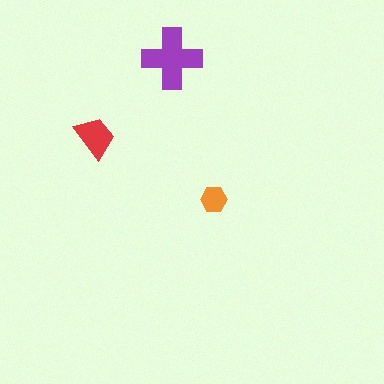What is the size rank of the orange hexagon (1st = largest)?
3rd.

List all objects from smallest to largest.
The orange hexagon, the red trapezoid, the purple cross.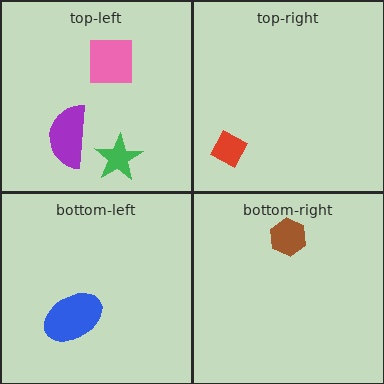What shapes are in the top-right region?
The red diamond.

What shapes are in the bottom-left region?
The blue ellipse.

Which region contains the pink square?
The top-left region.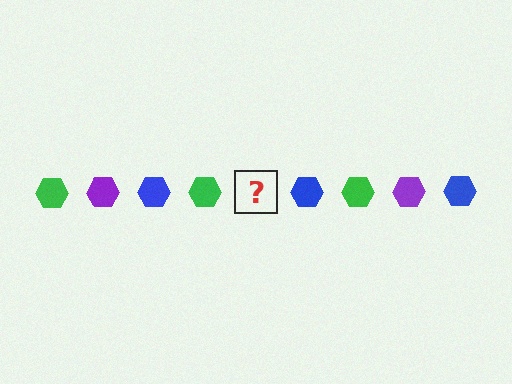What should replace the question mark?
The question mark should be replaced with a purple hexagon.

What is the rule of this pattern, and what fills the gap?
The rule is that the pattern cycles through green, purple, blue hexagons. The gap should be filled with a purple hexagon.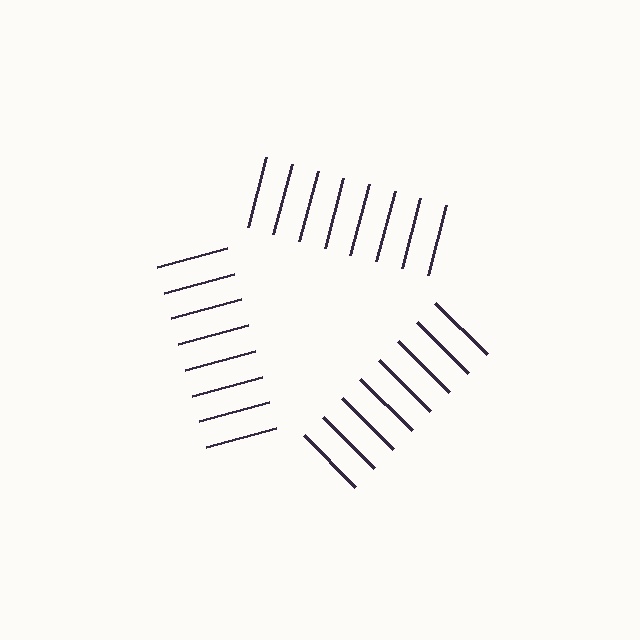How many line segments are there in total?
24 — 8 along each of the 3 edges.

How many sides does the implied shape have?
3 sides — the line-ends trace a triangle.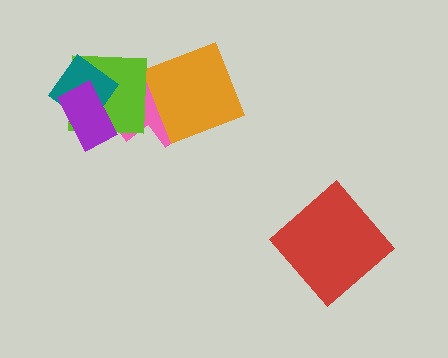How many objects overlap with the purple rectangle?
2 objects overlap with the purple rectangle.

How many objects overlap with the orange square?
1 object overlaps with the orange square.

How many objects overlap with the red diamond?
0 objects overlap with the red diamond.